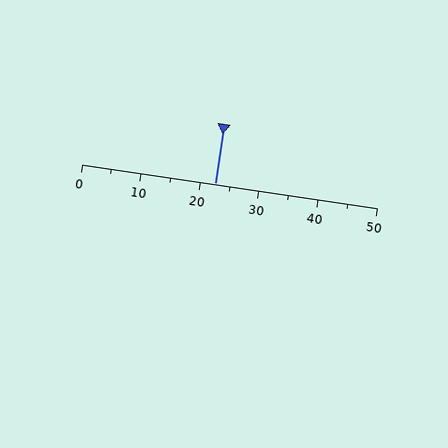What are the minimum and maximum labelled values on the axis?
The axis runs from 0 to 50.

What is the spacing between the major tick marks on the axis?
The major ticks are spaced 10 apart.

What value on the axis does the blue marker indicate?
The marker indicates approximately 22.5.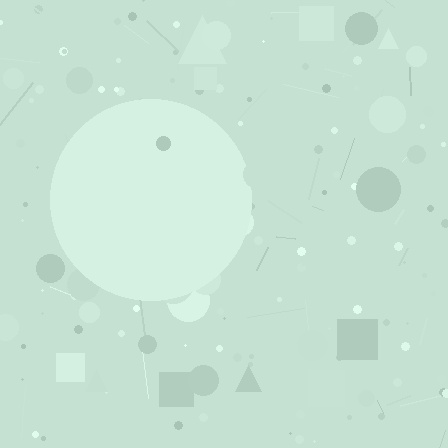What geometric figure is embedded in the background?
A circle is embedded in the background.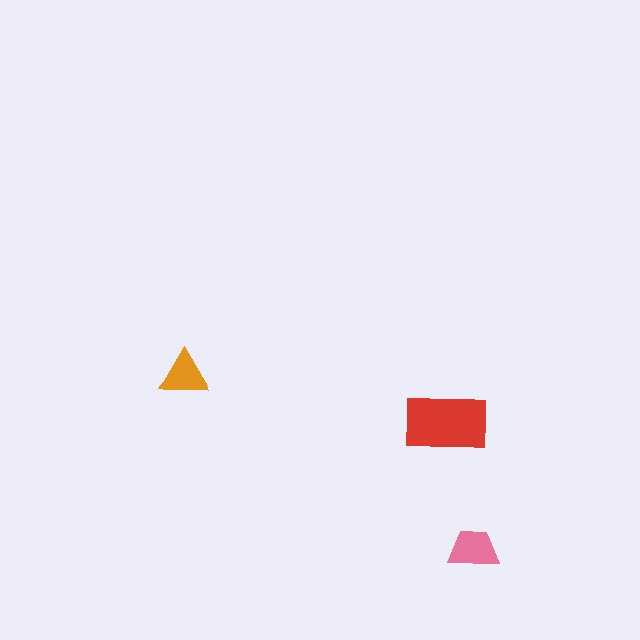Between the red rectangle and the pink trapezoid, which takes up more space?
The red rectangle.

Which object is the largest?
The red rectangle.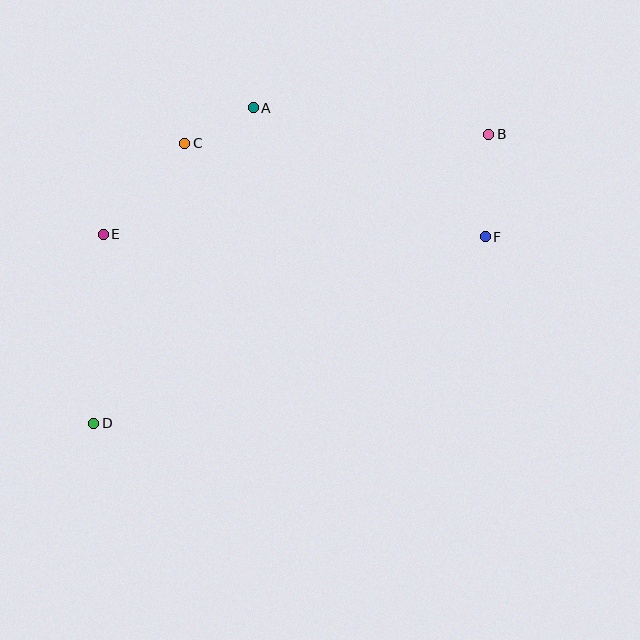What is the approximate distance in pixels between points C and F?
The distance between C and F is approximately 314 pixels.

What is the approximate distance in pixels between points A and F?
The distance between A and F is approximately 265 pixels.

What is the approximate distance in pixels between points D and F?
The distance between D and F is approximately 434 pixels.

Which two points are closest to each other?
Points A and C are closest to each other.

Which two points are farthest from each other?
Points B and D are farthest from each other.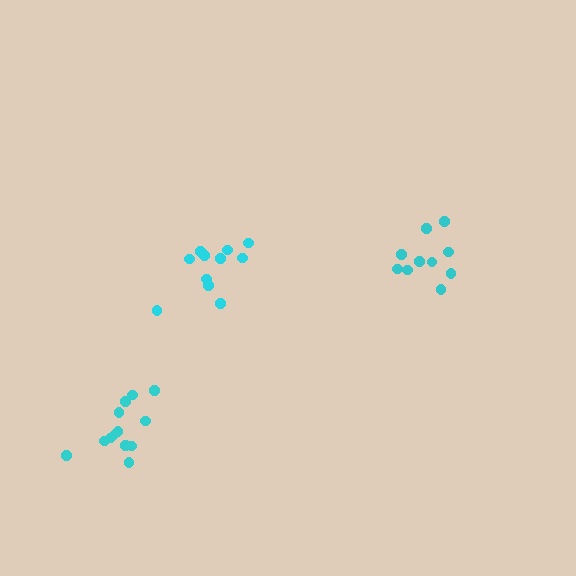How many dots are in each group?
Group 1: 10 dots, Group 2: 11 dots, Group 3: 13 dots (34 total).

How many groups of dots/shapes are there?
There are 3 groups.